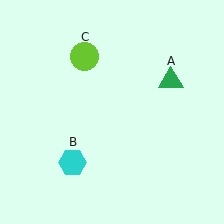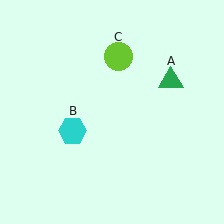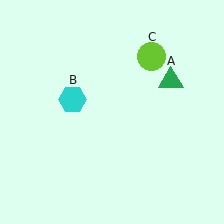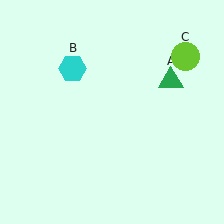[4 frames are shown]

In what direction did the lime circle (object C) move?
The lime circle (object C) moved right.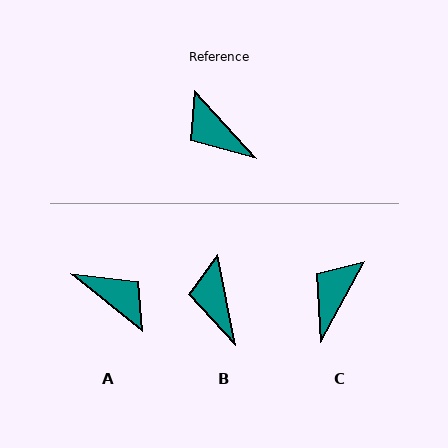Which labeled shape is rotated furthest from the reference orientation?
A, about 171 degrees away.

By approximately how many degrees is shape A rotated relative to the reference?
Approximately 171 degrees clockwise.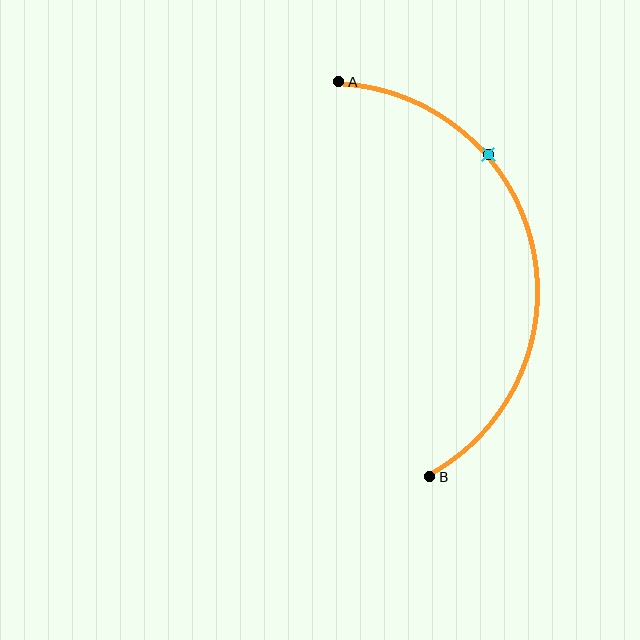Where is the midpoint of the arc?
The arc midpoint is the point on the curve farthest from the straight line joining A and B. It sits to the right of that line.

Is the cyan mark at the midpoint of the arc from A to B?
No. The cyan mark lies on the arc but is closer to endpoint A. The arc midpoint would be at the point on the curve equidistant along the arc from both A and B.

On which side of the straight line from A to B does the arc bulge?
The arc bulges to the right of the straight line connecting A and B.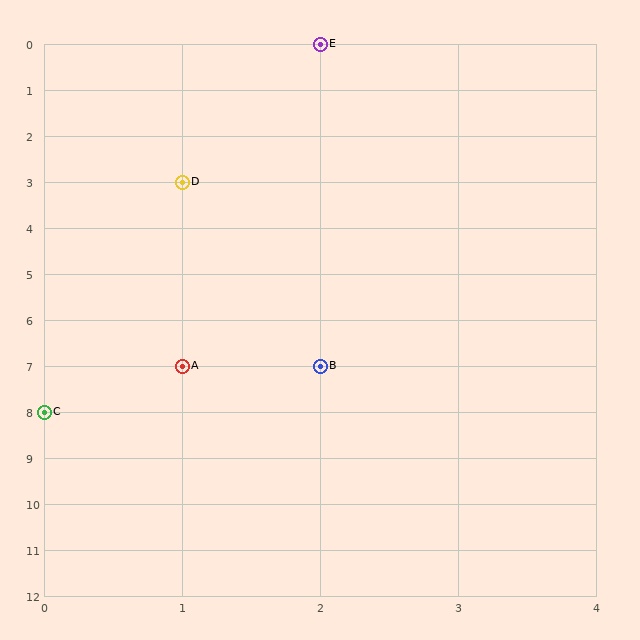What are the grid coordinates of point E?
Point E is at grid coordinates (2, 0).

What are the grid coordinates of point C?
Point C is at grid coordinates (0, 8).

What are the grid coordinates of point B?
Point B is at grid coordinates (2, 7).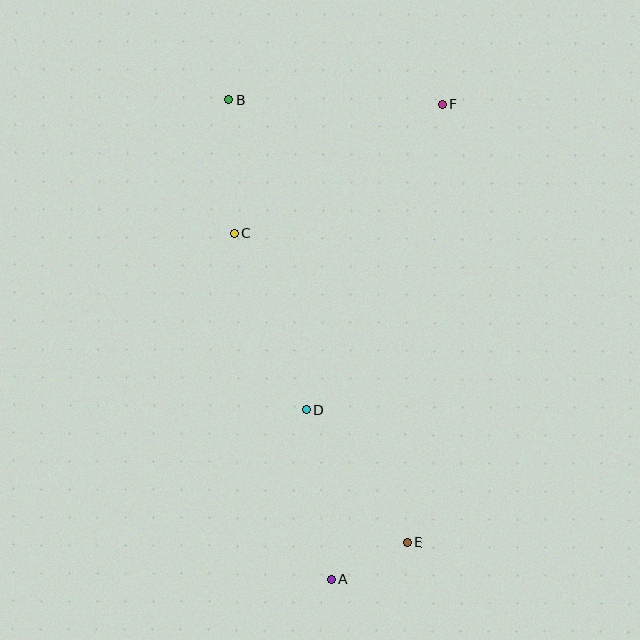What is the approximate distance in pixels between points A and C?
The distance between A and C is approximately 360 pixels.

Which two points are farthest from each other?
Points A and B are farthest from each other.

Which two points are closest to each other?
Points A and E are closest to each other.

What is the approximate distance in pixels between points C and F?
The distance between C and F is approximately 244 pixels.